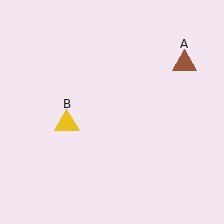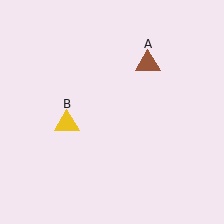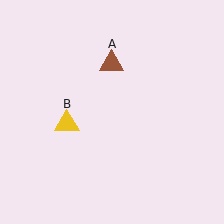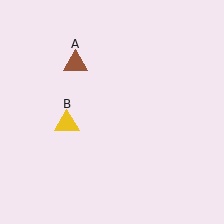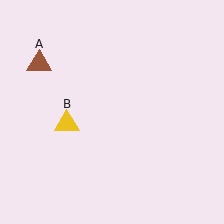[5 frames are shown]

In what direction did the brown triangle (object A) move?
The brown triangle (object A) moved left.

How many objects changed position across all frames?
1 object changed position: brown triangle (object A).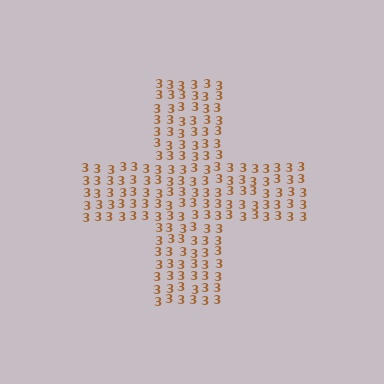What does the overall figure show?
The overall figure shows a cross.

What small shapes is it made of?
It is made of small digit 3's.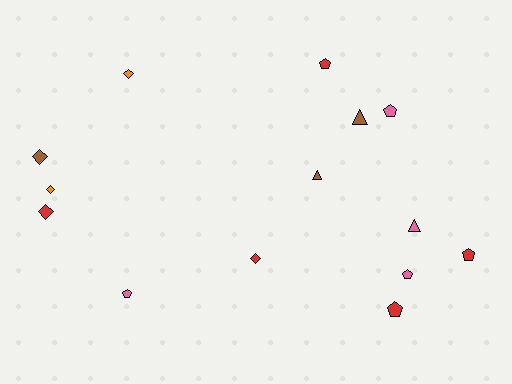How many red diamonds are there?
There are 2 red diamonds.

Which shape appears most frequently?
Pentagon, with 6 objects.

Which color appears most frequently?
Red, with 5 objects.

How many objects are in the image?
There are 14 objects.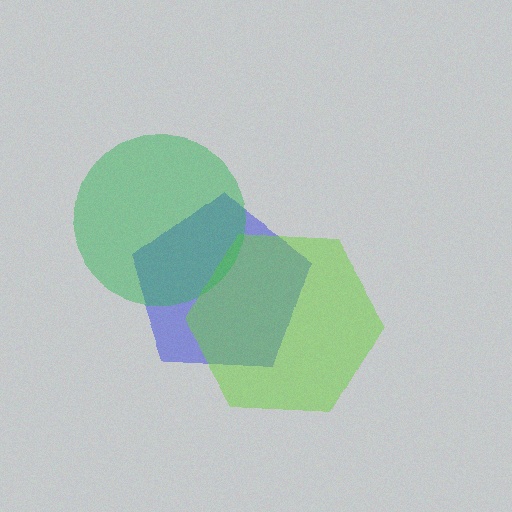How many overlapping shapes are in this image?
There are 3 overlapping shapes in the image.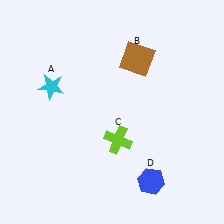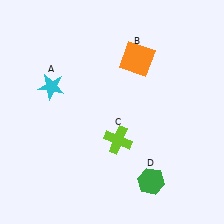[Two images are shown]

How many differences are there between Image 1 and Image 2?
There are 2 differences between the two images.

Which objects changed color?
B changed from brown to orange. D changed from blue to green.